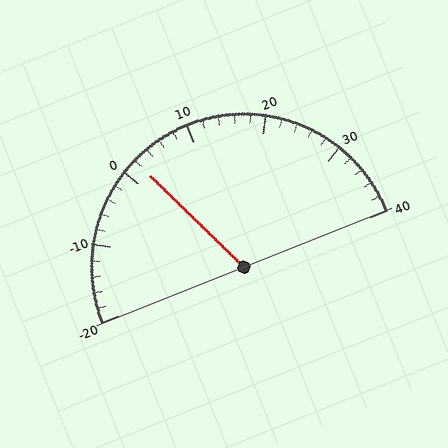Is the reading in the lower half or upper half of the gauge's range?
The reading is in the lower half of the range (-20 to 40).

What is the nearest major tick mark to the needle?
The nearest major tick mark is 0.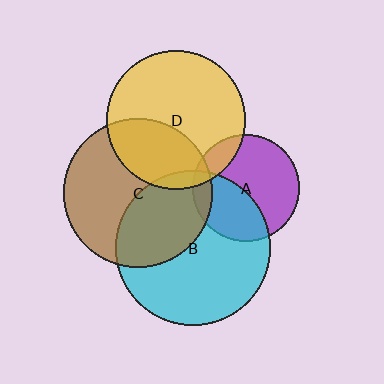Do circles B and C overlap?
Yes.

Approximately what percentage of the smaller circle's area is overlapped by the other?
Approximately 40%.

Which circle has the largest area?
Circle B (cyan).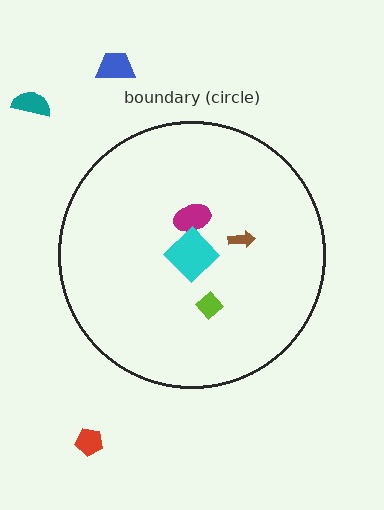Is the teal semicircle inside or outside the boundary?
Outside.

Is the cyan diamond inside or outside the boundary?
Inside.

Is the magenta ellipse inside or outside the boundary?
Inside.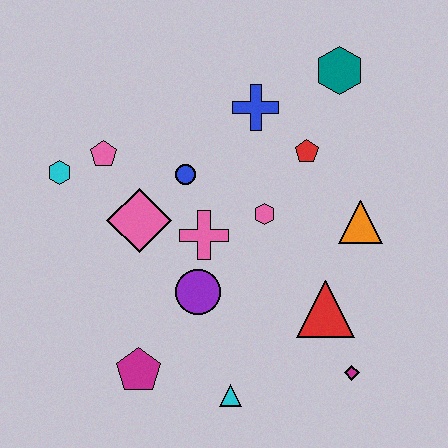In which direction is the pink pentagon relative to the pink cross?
The pink pentagon is to the left of the pink cross.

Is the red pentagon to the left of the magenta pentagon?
No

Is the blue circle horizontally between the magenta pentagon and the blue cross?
Yes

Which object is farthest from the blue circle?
The magenta diamond is farthest from the blue circle.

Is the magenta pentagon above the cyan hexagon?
No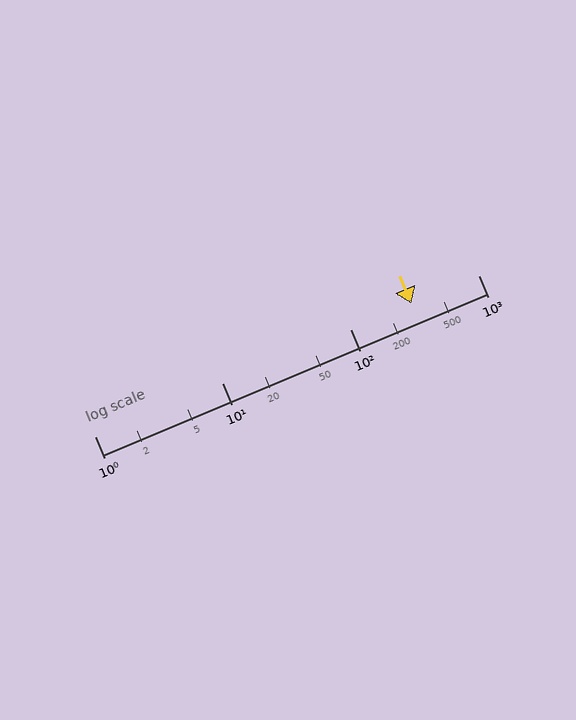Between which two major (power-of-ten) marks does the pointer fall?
The pointer is between 100 and 1000.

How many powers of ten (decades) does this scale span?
The scale spans 3 decades, from 1 to 1000.